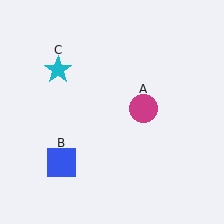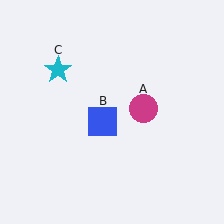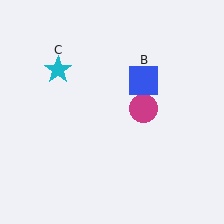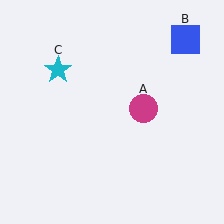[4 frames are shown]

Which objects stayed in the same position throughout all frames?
Magenta circle (object A) and cyan star (object C) remained stationary.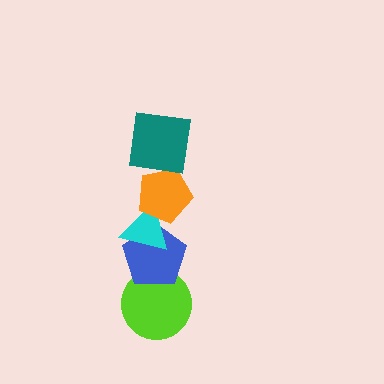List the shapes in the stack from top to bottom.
From top to bottom: the teal square, the orange pentagon, the cyan triangle, the blue pentagon, the lime circle.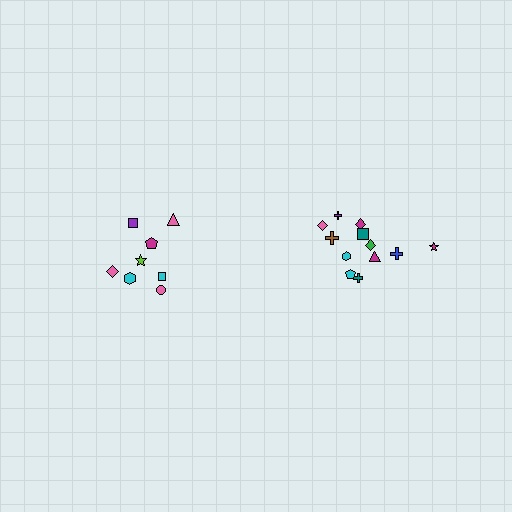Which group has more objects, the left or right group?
The right group.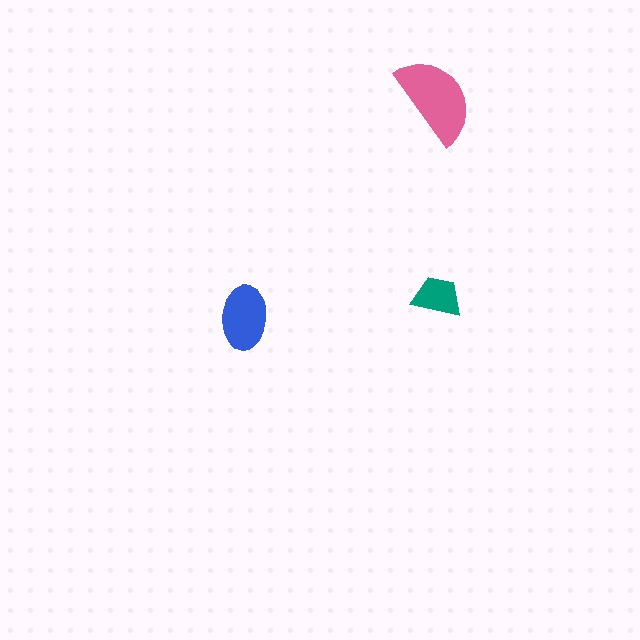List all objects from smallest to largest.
The teal trapezoid, the blue ellipse, the pink semicircle.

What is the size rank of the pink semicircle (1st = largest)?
1st.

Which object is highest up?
The pink semicircle is topmost.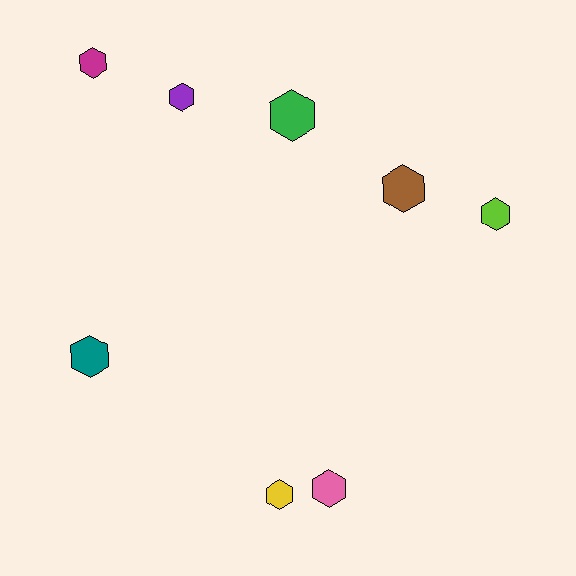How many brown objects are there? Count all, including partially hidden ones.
There is 1 brown object.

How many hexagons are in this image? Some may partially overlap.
There are 8 hexagons.